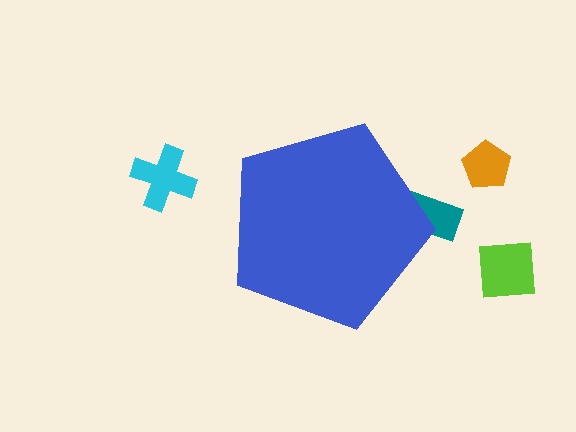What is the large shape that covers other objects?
A blue pentagon.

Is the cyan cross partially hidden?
No, the cyan cross is fully visible.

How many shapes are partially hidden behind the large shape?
1 shape is partially hidden.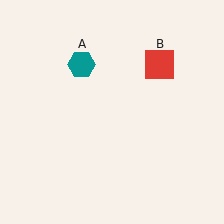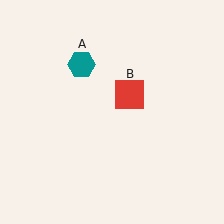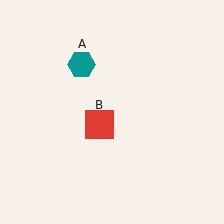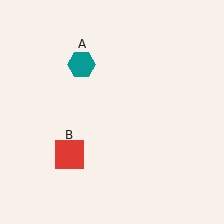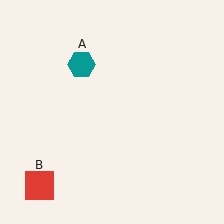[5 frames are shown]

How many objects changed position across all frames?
1 object changed position: red square (object B).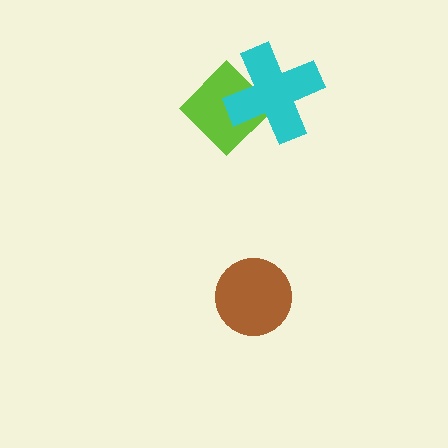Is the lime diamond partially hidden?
Yes, it is partially covered by another shape.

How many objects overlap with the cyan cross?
1 object overlaps with the cyan cross.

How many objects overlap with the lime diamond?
1 object overlaps with the lime diamond.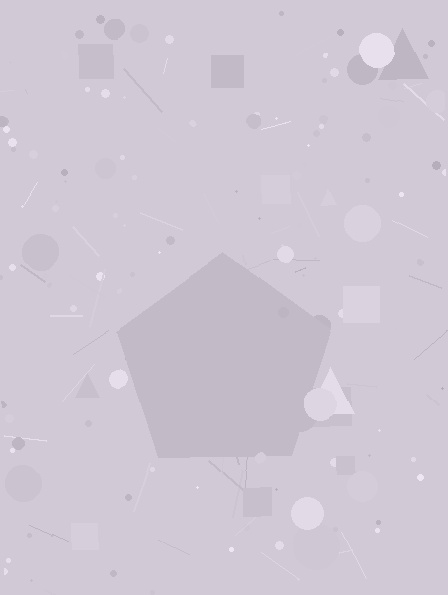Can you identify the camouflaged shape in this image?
The camouflaged shape is a pentagon.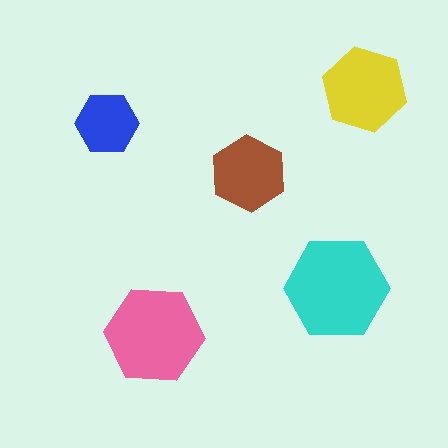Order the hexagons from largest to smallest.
the cyan one, the pink one, the yellow one, the brown one, the blue one.